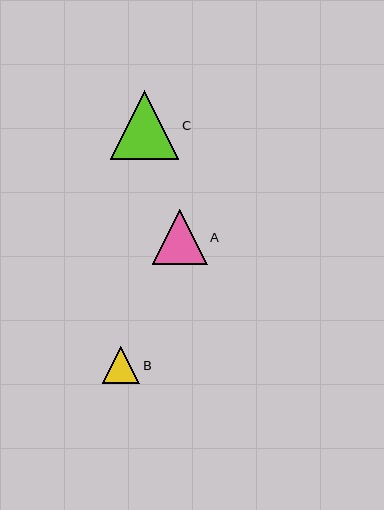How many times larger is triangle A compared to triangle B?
Triangle A is approximately 1.5 times the size of triangle B.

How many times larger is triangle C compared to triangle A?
Triangle C is approximately 1.2 times the size of triangle A.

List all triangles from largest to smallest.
From largest to smallest: C, A, B.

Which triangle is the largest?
Triangle C is the largest with a size of approximately 69 pixels.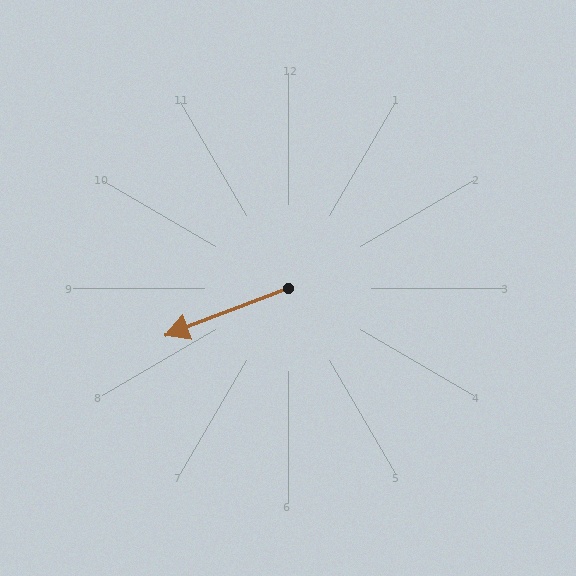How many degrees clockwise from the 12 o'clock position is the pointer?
Approximately 249 degrees.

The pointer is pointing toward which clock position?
Roughly 8 o'clock.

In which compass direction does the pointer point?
West.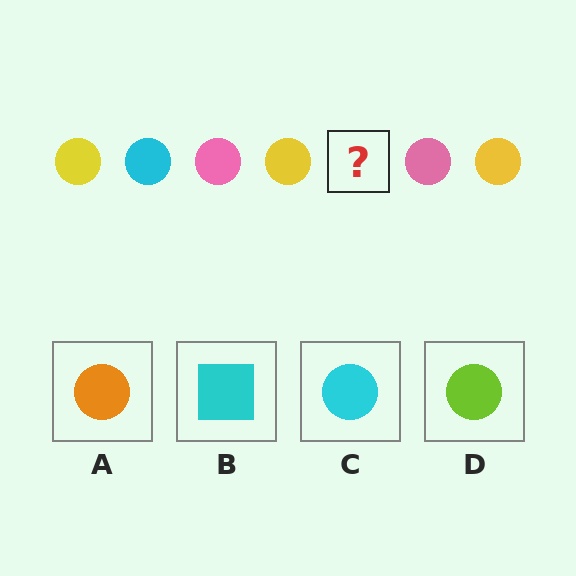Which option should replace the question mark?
Option C.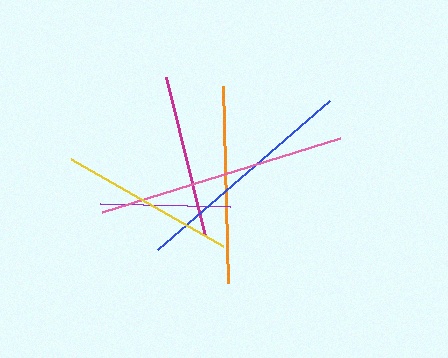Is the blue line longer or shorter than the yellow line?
The blue line is longer than the yellow line.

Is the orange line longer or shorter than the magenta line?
The orange line is longer than the magenta line.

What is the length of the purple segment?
The purple segment is approximately 129 pixels long.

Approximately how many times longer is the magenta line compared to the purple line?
The magenta line is approximately 1.3 times the length of the purple line.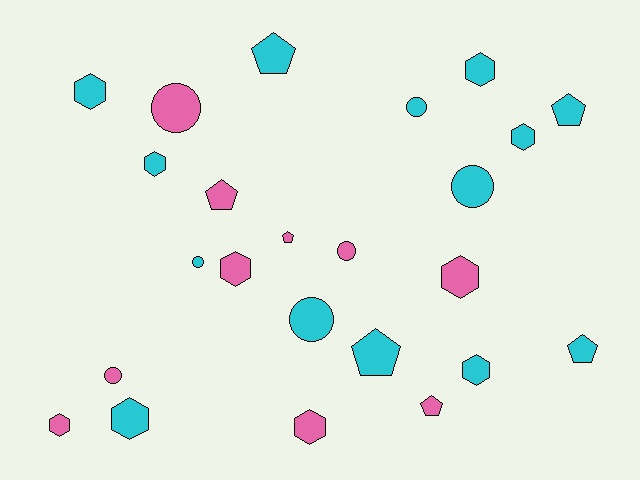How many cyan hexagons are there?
There are 6 cyan hexagons.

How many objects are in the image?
There are 24 objects.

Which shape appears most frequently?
Hexagon, with 10 objects.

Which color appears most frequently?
Cyan, with 14 objects.